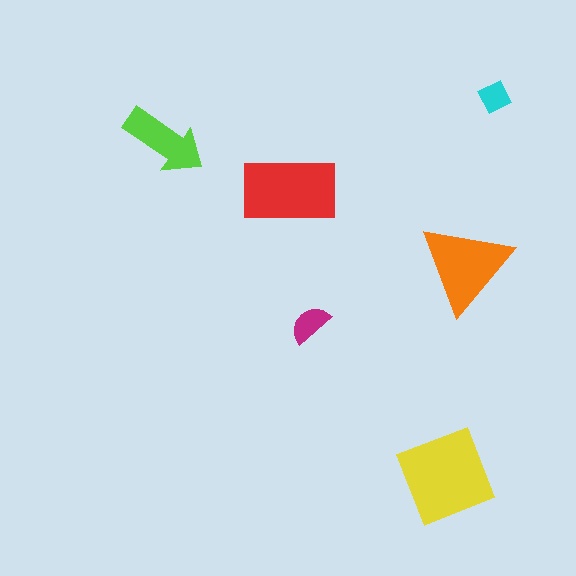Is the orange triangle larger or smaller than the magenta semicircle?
Larger.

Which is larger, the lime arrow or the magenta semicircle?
The lime arrow.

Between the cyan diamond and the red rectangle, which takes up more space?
The red rectangle.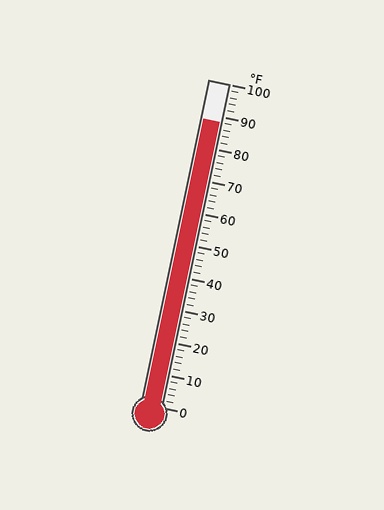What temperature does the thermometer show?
The thermometer shows approximately 88°F.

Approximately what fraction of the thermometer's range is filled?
The thermometer is filled to approximately 90% of its range.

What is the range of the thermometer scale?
The thermometer scale ranges from 0°F to 100°F.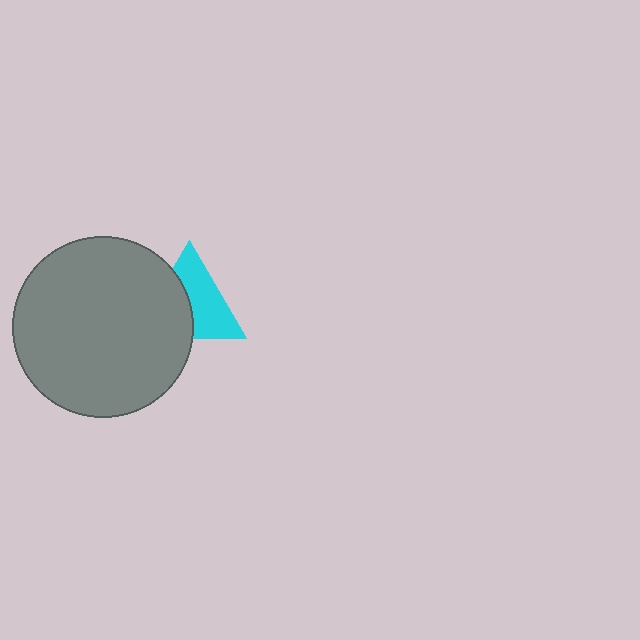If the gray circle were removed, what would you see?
You would see the complete cyan triangle.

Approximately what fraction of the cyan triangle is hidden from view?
Roughly 45% of the cyan triangle is hidden behind the gray circle.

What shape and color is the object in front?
The object in front is a gray circle.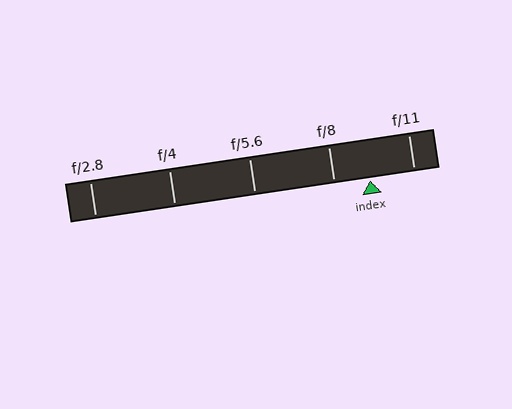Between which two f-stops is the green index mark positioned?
The index mark is between f/8 and f/11.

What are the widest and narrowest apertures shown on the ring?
The widest aperture shown is f/2.8 and the narrowest is f/11.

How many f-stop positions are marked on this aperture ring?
There are 5 f-stop positions marked.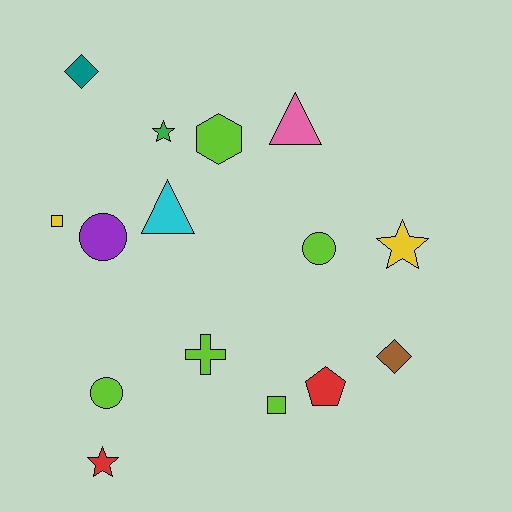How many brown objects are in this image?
There is 1 brown object.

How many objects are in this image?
There are 15 objects.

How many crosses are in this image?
There is 1 cross.